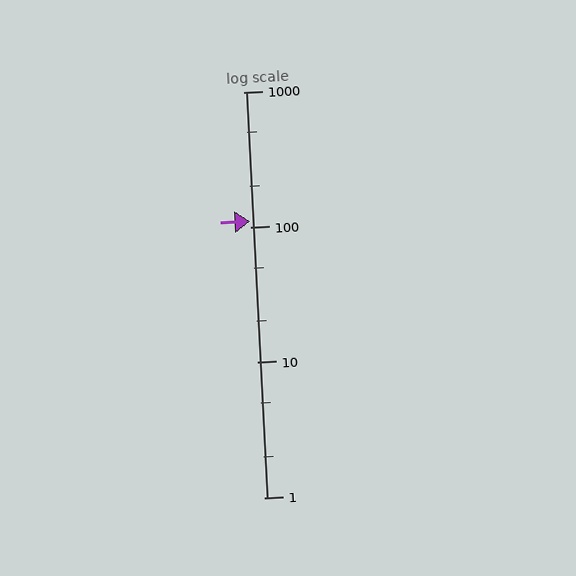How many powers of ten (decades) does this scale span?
The scale spans 3 decades, from 1 to 1000.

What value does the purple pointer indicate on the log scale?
The pointer indicates approximately 110.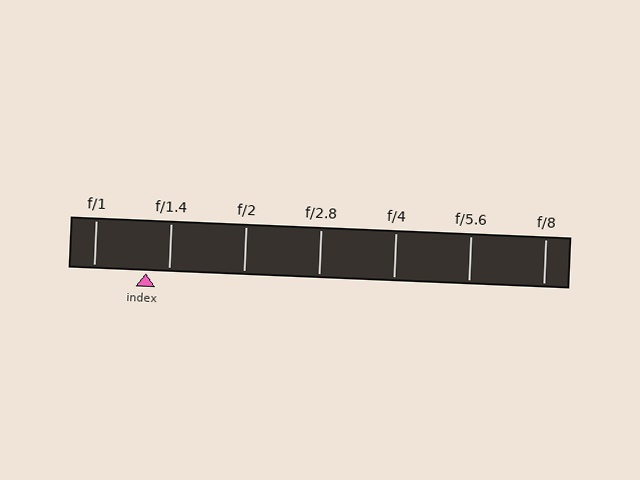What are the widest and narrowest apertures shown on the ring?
The widest aperture shown is f/1 and the narrowest is f/8.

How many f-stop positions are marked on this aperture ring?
There are 7 f-stop positions marked.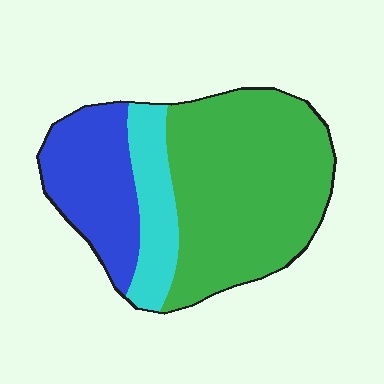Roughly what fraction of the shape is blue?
Blue takes up about one quarter (1/4) of the shape.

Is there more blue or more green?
Green.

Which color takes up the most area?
Green, at roughly 60%.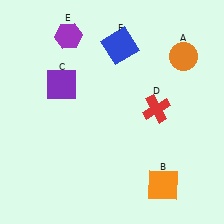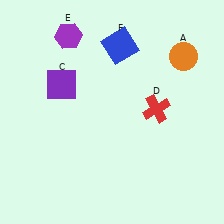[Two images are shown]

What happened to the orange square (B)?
The orange square (B) was removed in Image 2. It was in the bottom-right area of Image 1.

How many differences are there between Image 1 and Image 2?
There is 1 difference between the two images.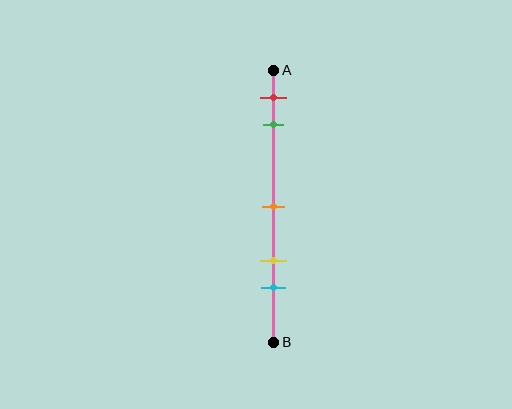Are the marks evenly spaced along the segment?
No, the marks are not evenly spaced.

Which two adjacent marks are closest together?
The red and green marks are the closest adjacent pair.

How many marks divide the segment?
There are 5 marks dividing the segment.